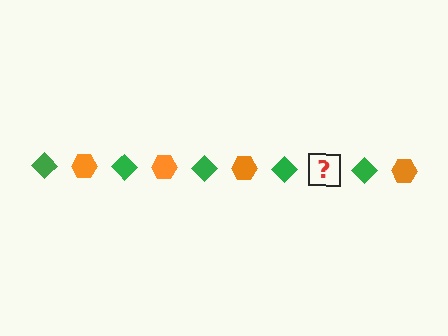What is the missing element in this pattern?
The missing element is an orange hexagon.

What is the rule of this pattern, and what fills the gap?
The rule is that the pattern alternates between green diamond and orange hexagon. The gap should be filled with an orange hexagon.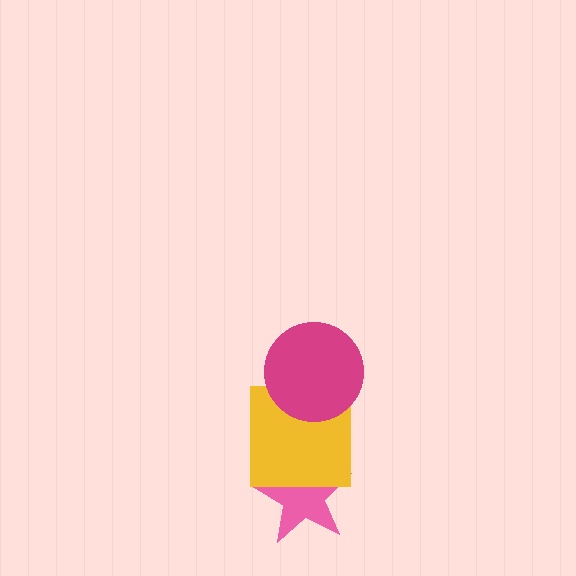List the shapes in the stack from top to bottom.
From top to bottom: the magenta circle, the yellow square, the pink star.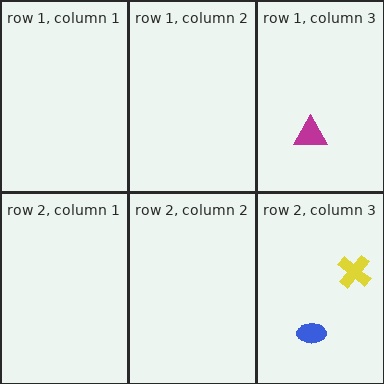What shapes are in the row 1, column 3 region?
The magenta triangle.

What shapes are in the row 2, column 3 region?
The blue ellipse, the yellow cross.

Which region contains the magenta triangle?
The row 1, column 3 region.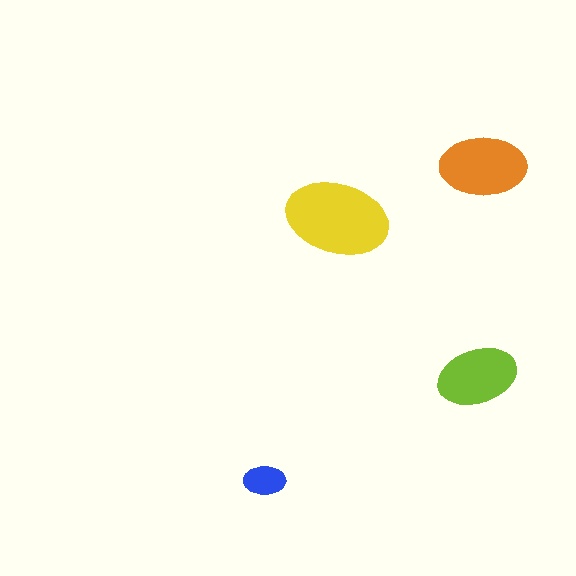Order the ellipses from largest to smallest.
the yellow one, the orange one, the lime one, the blue one.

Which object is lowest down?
The blue ellipse is bottommost.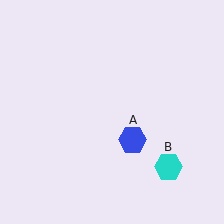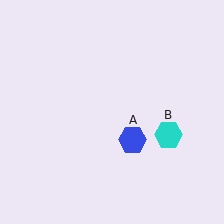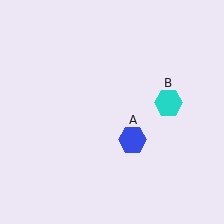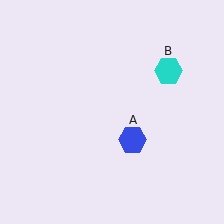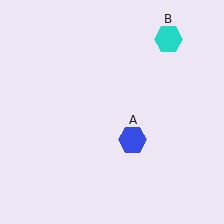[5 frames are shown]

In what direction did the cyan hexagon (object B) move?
The cyan hexagon (object B) moved up.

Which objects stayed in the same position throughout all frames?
Blue hexagon (object A) remained stationary.